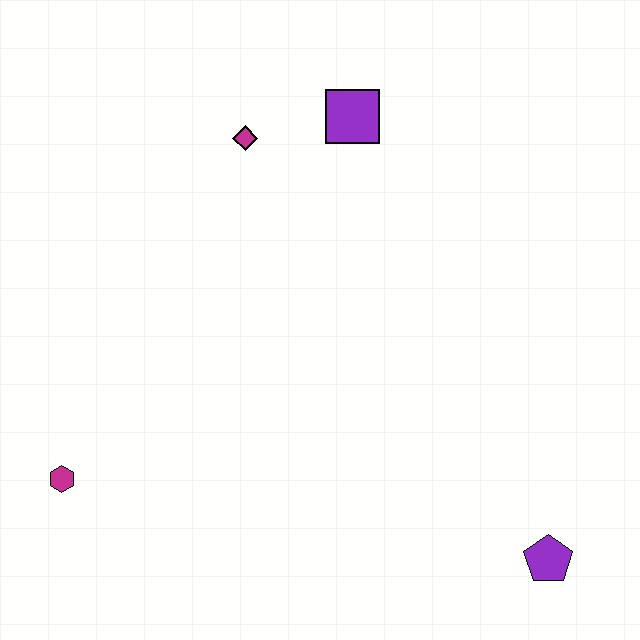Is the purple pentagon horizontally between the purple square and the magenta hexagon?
No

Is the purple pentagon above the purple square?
No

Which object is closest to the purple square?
The magenta diamond is closest to the purple square.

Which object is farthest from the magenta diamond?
The purple pentagon is farthest from the magenta diamond.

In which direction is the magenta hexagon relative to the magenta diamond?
The magenta hexagon is below the magenta diamond.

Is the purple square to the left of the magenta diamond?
No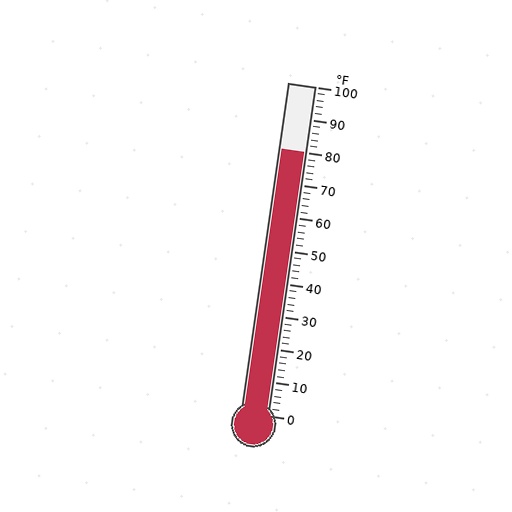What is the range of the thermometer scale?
The thermometer scale ranges from 0°F to 100°F.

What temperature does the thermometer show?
The thermometer shows approximately 80°F.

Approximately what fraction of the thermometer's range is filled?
The thermometer is filled to approximately 80% of its range.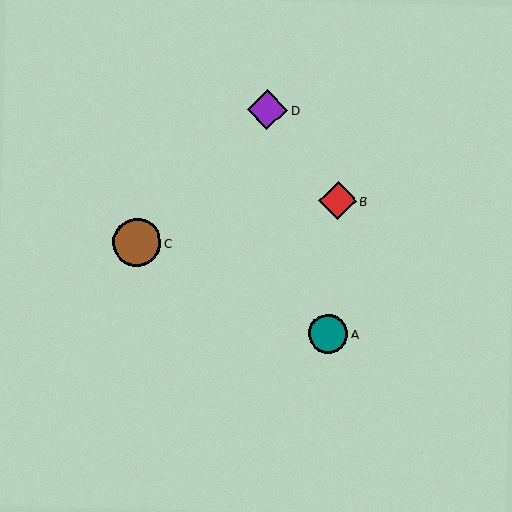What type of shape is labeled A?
Shape A is a teal circle.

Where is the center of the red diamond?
The center of the red diamond is at (338, 201).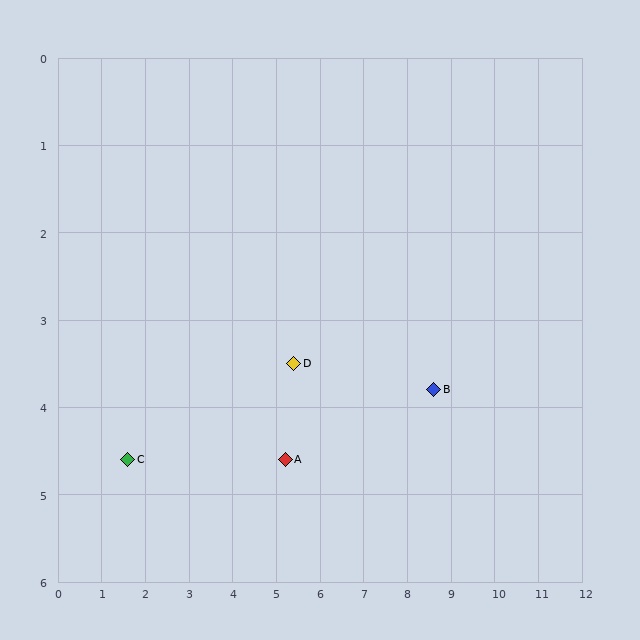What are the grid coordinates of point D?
Point D is at approximately (5.4, 3.5).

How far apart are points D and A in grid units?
Points D and A are about 1.1 grid units apart.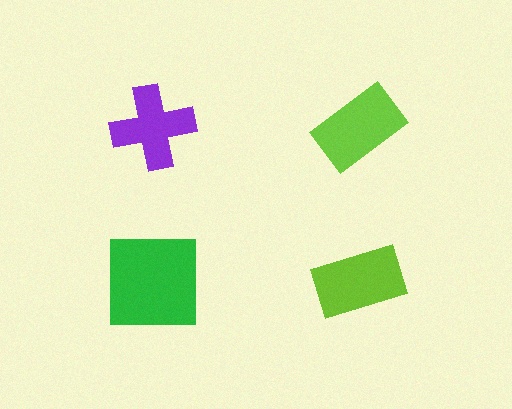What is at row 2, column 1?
A green square.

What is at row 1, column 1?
A purple cross.